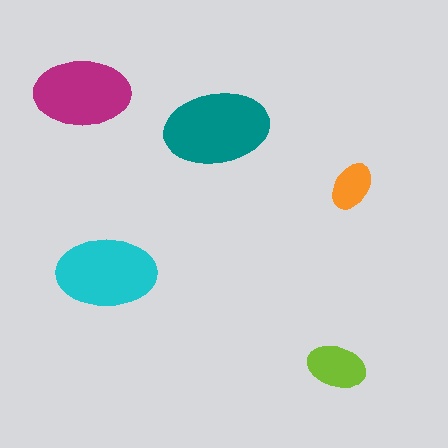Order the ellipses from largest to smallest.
the teal one, the cyan one, the magenta one, the lime one, the orange one.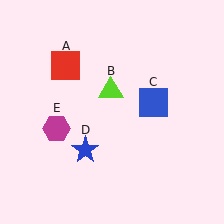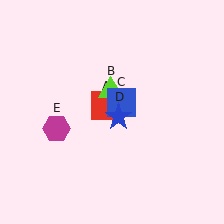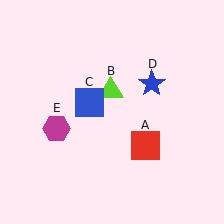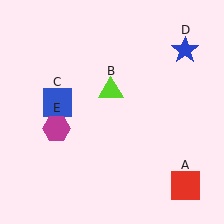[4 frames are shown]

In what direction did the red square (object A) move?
The red square (object A) moved down and to the right.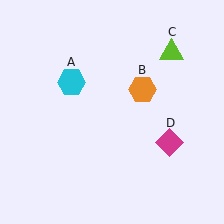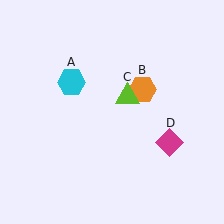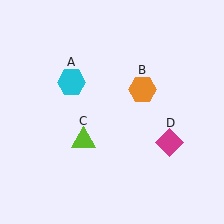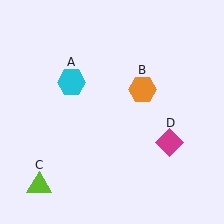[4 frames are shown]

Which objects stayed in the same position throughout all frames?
Cyan hexagon (object A) and orange hexagon (object B) and magenta diamond (object D) remained stationary.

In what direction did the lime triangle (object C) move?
The lime triangle (object C) moved down and to the left.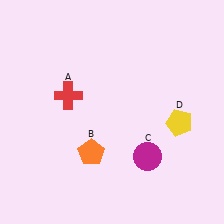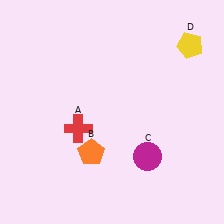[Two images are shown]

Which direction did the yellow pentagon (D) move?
The yellow pentagon (D) moved up.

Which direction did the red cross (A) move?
The red cross (A) moved down.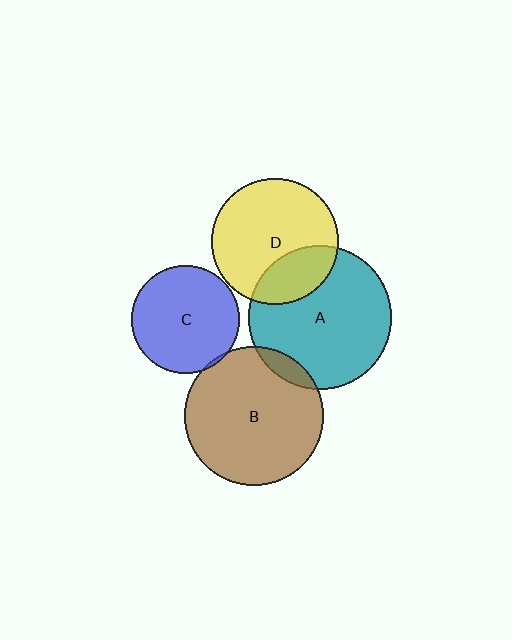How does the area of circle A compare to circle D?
Approximately 1.3 times.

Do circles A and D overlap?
Yes.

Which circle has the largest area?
Circle A (teal).